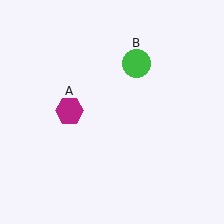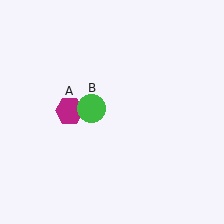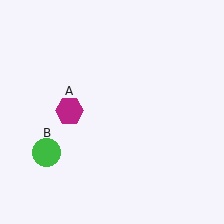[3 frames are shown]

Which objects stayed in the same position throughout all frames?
Magenta hexagon (object A) remained stationary.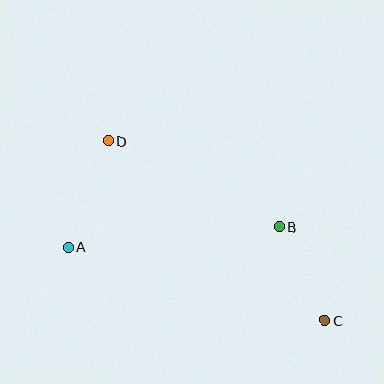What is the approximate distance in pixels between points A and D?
The distance between A and D is approximately 113 pixels.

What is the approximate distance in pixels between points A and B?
The distance between A and B is approximately 212 pixels.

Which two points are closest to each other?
Points B and C are closest to each other.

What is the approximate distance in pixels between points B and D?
The distance between B and D is approximately 191 pixels.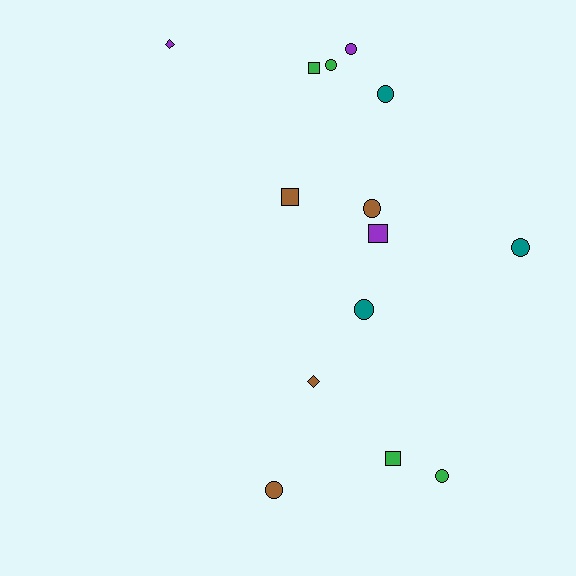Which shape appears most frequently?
Circle, with 8 objects.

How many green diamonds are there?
There are no green diamonds.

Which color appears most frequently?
Brown, with 4 objects.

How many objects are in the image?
There are 14 objects.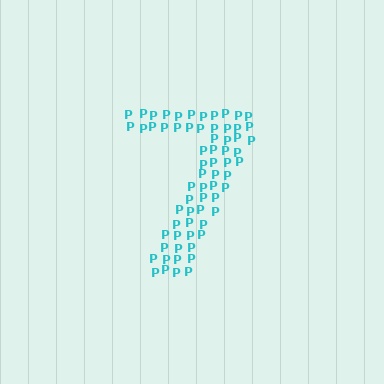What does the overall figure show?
The overall figure shows the digit 7.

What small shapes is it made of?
It is made of small letter P's.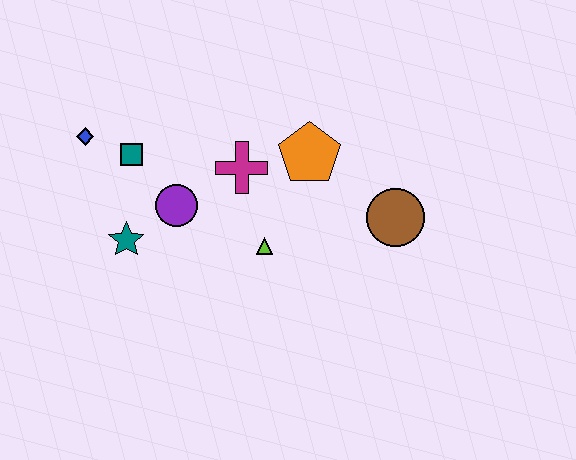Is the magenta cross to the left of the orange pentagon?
Yes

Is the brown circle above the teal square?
No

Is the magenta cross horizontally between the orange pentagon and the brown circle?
No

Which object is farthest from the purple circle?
The brown circle is farthest from the purple circle.